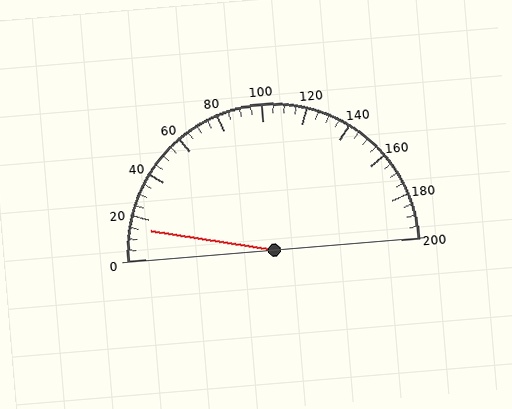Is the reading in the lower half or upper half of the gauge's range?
The reading is in the lower half of the range (0 to 200).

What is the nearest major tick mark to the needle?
The nearest major tick mark is 20.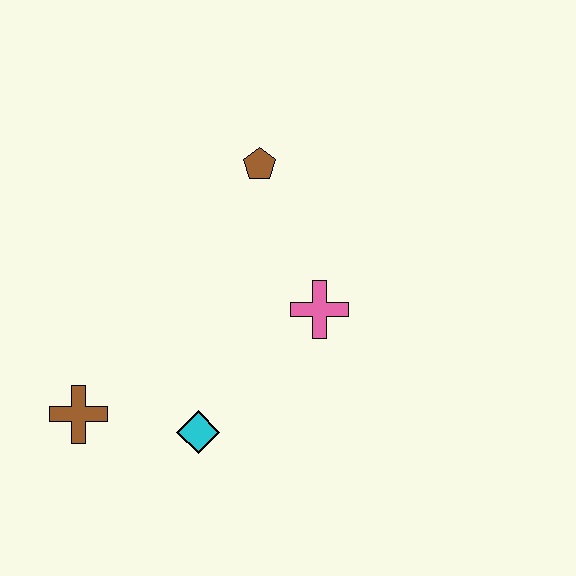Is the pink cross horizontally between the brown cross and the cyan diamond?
No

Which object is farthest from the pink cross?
The brown cross is farthest from the pink cross.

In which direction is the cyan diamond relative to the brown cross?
The cyan diamond is to the right of the brown cross.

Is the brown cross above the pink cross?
No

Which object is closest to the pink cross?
The brown pentagon is closest to the pink cross.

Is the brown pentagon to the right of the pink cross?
No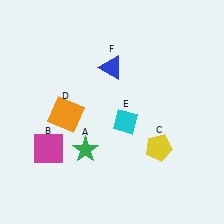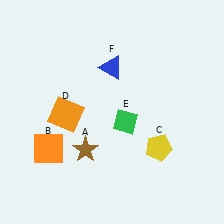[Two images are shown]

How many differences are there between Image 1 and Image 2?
There are 3 differences between the two images.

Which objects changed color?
A changed from green to brown. B changed from magenta to orange. E changed from cyan to green.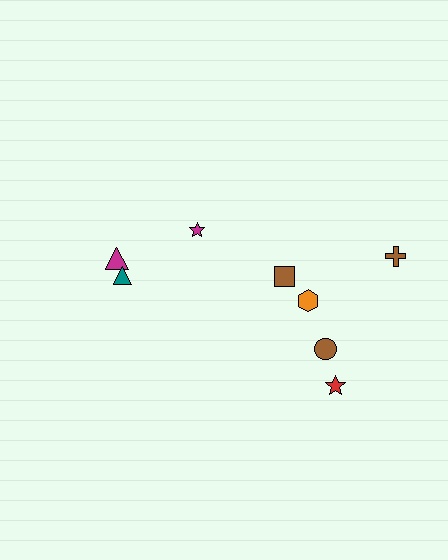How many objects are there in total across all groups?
There are 8 objects.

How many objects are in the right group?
There are 5 objects.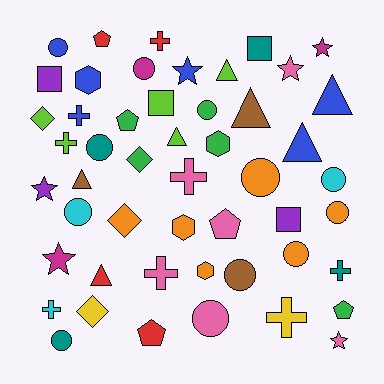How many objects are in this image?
There are 50 objects.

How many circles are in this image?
There are 12 circles.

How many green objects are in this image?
There are 5 green objects.